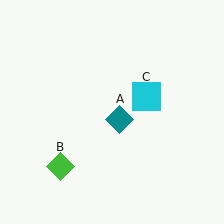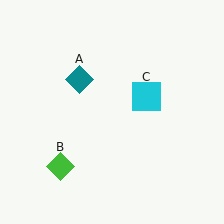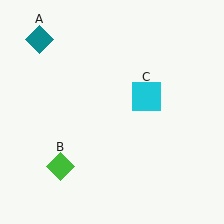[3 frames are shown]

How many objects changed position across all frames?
1 object changed position: teal diamond (object A).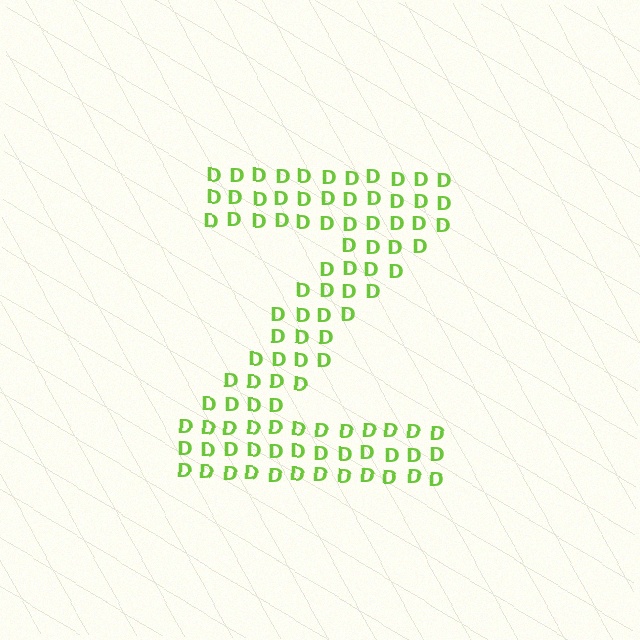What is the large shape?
The large shape is the letter Z.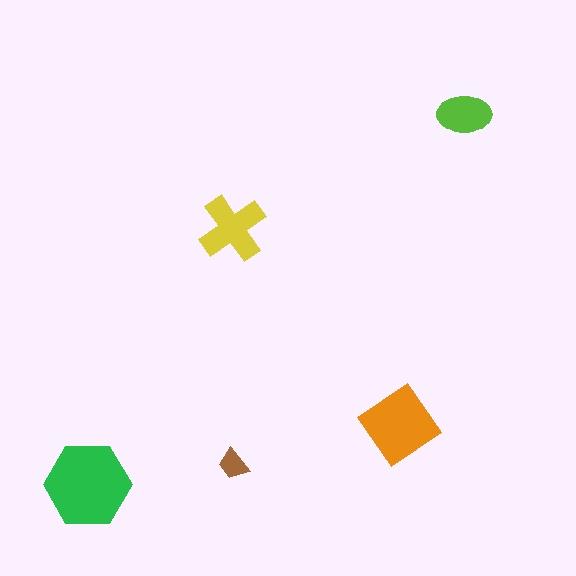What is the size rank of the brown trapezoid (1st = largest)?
5th.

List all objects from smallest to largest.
The brown trapezoid, the lime ellipse, the yellow cross, the orange diamond, the green hexagon.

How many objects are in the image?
There are 5 objects in the image.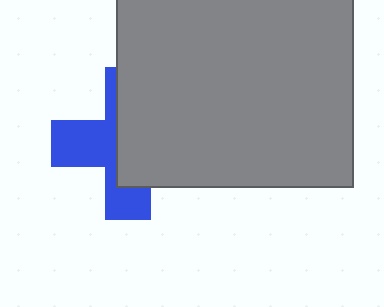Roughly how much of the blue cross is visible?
A small part of it is visible (roughly 44%).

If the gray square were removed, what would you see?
You would see the complete blue cross.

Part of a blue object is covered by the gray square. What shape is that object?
It is a cross.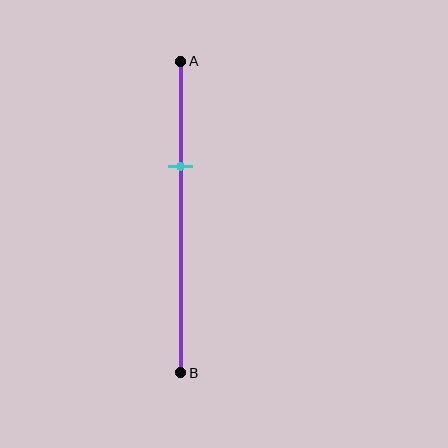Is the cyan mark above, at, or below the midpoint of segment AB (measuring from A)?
The cyan mark is above the midpoint of segment AB.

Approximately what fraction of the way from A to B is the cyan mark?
The cyan mark is approximately 35% of the way from A to B.